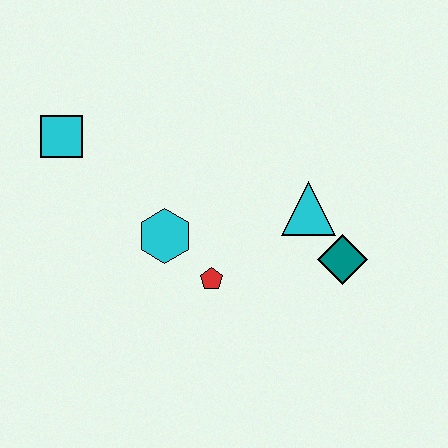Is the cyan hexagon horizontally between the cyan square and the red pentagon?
Yes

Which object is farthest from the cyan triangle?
The cyan square is farthest from the cyan triangle.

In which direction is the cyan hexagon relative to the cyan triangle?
The cyan hexagon is to the left of the cyan triangle.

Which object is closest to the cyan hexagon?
The red pentagon is closest to the cyan hexagon.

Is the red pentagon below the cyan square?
Yes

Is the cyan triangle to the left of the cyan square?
No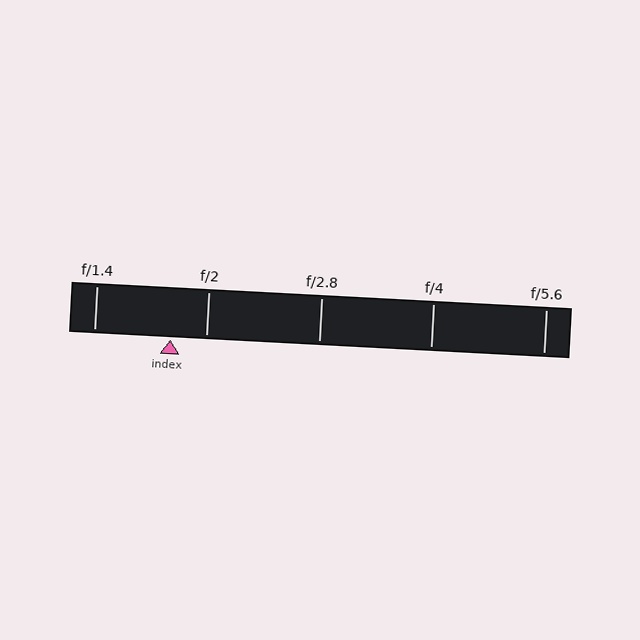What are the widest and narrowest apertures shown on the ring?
The widest aperture shown is f/1.4 and the narrowest is f/5.6.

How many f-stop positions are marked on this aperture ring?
There are 5 f-stop positions marked.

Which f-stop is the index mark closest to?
The index mark is closest to f/2.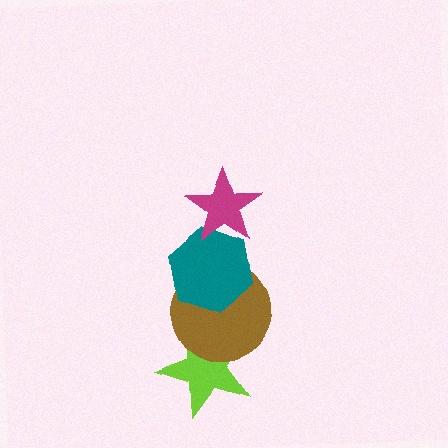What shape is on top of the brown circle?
The teal hexagon is on top of the brown circle.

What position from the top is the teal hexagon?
The teal hexagon is 2nd from the top.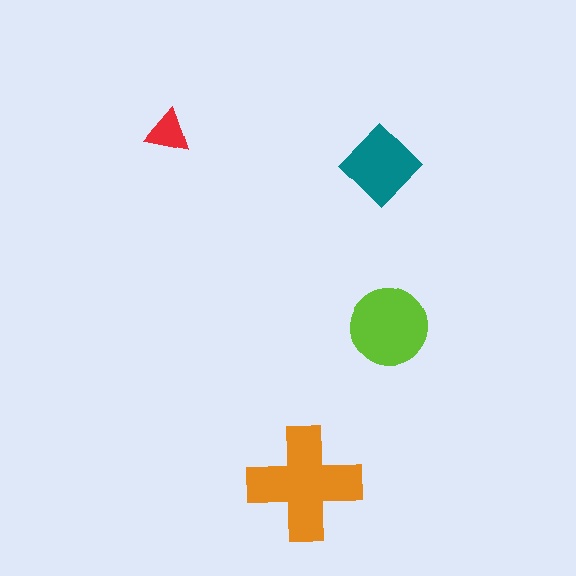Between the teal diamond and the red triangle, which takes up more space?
The teal diamond.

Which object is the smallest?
The red triangle.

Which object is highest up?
The red triangle is topmost.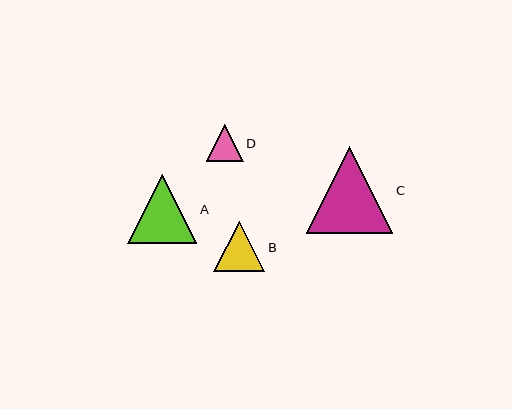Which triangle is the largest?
Triangle C is the largest with a size of approximately 87 pixels.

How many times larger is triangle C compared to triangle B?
Triangle C is approximately 1.7 times the size of triangle B.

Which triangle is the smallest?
Triangle D is the smallest with a size of approximately 37 pixels.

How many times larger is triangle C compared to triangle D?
Triangle C is approximately 2.4 times the size of triangle D.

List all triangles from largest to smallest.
From largest to smallest: C, A, B, D.